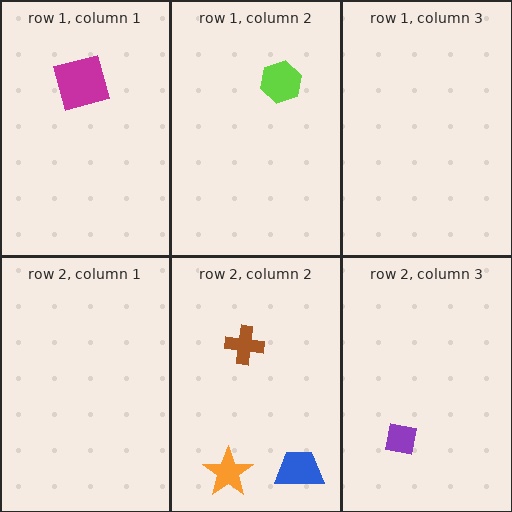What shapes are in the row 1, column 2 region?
The lime hexagon.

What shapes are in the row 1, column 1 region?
The magenta square.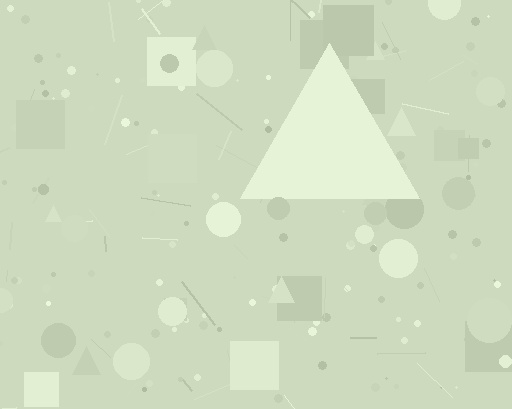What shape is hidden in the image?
A triangle is hidden in the image.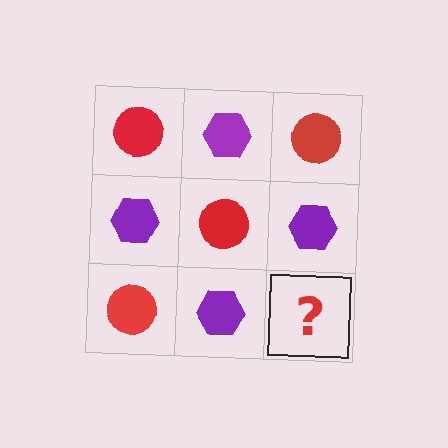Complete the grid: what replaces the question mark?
The question mark should be replaced with a red circle.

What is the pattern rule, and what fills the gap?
The rule is that it alternates red circle and purple hexagon in a checkerboard pattern. The gap should be filled with a red circle.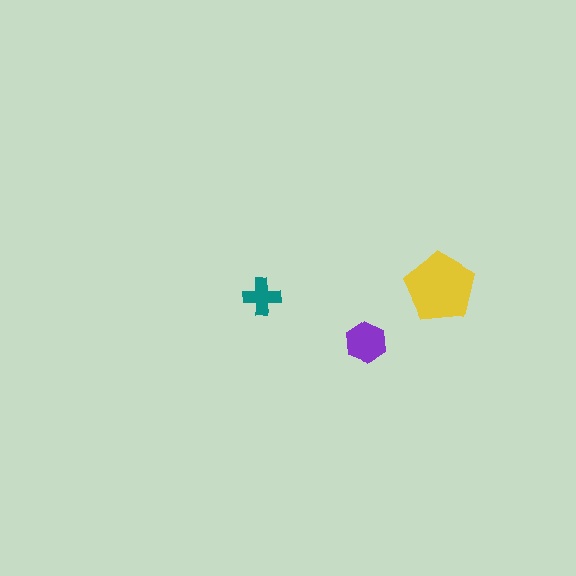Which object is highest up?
The yellow pentagon is topmost.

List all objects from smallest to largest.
The teal cross, the purple hexagon, the yellow pentagon.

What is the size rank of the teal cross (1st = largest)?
3rd.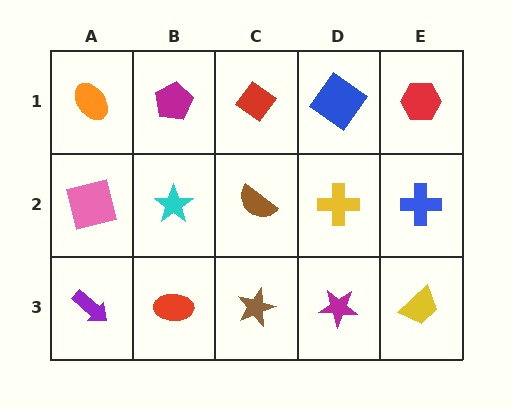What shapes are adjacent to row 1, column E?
A blue cross (row 2, column E), a blue diamond (row 1, column D).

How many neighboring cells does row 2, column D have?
4.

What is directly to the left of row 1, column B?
An orange ellipse.